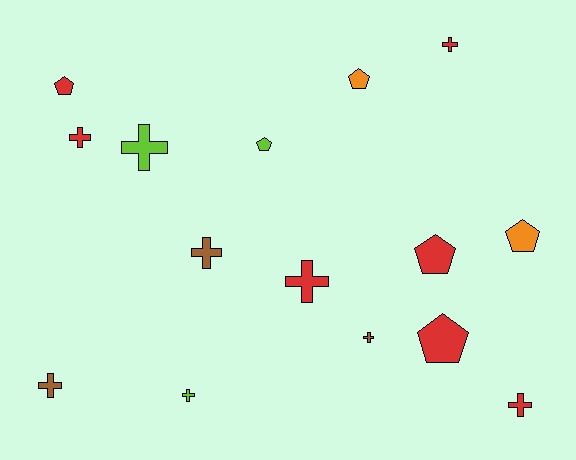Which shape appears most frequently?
Cross, with 9 objects.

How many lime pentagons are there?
There is 1 lime pentagon.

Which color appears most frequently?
Red, with 7 objects.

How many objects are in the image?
There are 15 objects.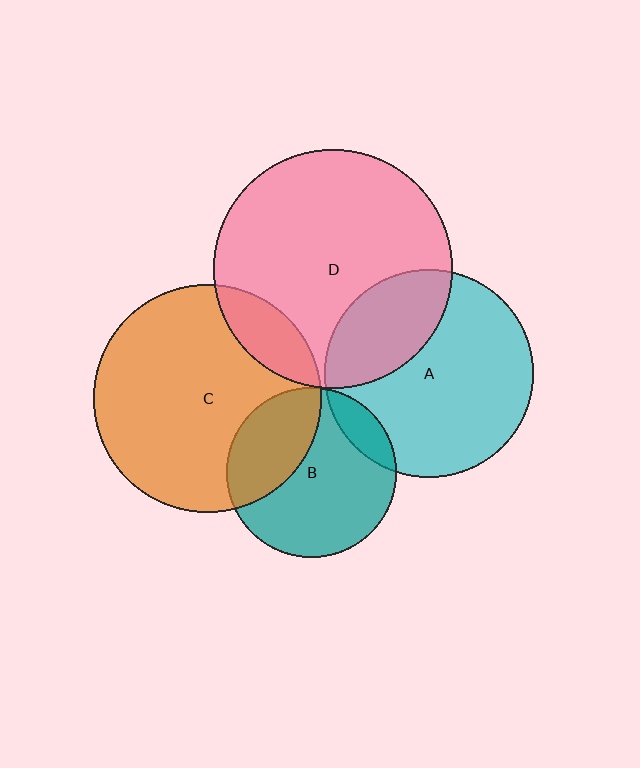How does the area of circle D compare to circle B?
Approximately 2.0 times.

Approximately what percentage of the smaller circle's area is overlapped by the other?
Approximately 15%.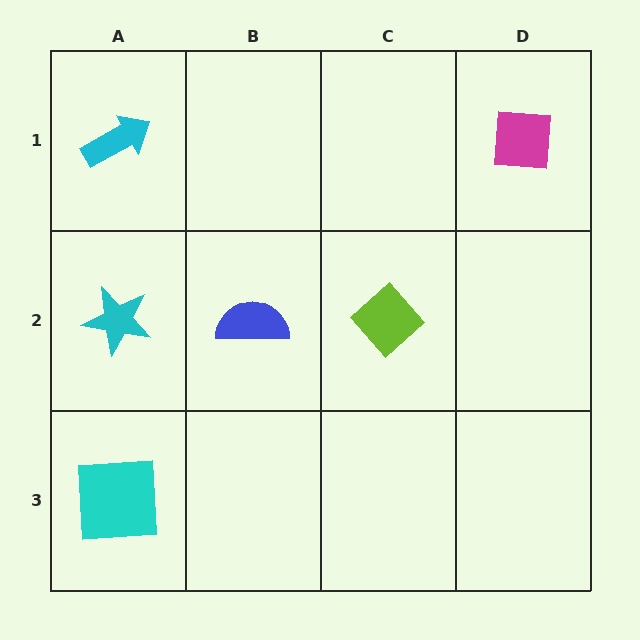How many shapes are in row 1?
2 shapes.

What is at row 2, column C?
A lime diamond.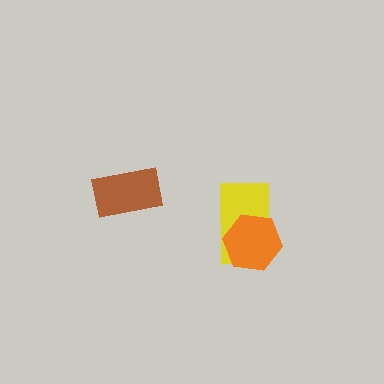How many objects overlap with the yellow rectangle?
1 object overlaps with the yellow rectangle.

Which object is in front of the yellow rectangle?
The orange hexagon is in front of the yellow rectangle.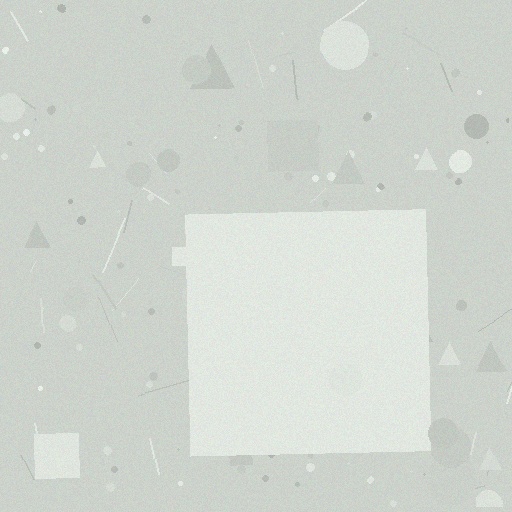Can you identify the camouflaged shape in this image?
The camouflaged shape is a square.